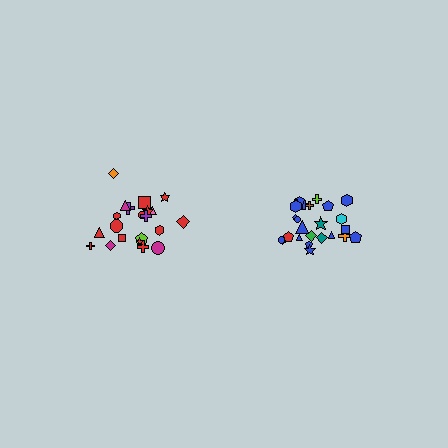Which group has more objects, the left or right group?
The right group.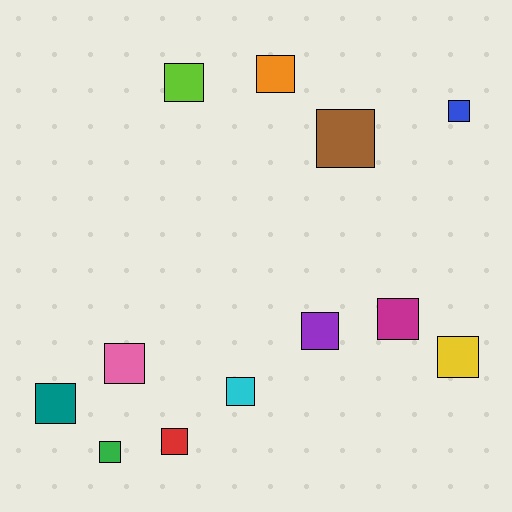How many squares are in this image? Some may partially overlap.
There are 12 squares.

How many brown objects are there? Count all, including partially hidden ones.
There is 1 brown object.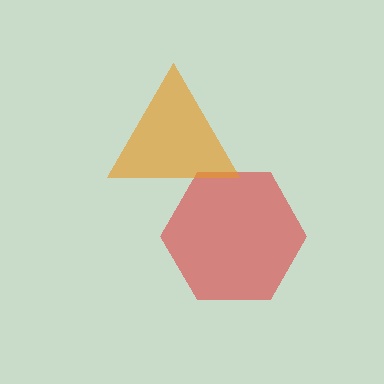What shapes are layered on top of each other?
The layered shapes are: a red hexagon, an orange triangle.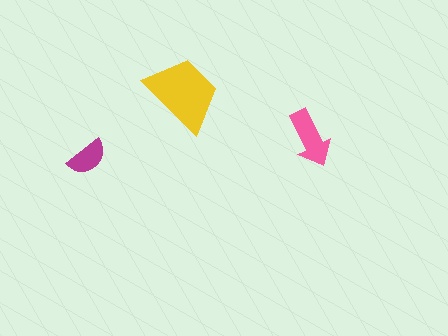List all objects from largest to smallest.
The yellow trapezoid, the pink arrow, the magenta semicircle.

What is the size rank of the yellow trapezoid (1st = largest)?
1st.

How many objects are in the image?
There are 3 objects in the image.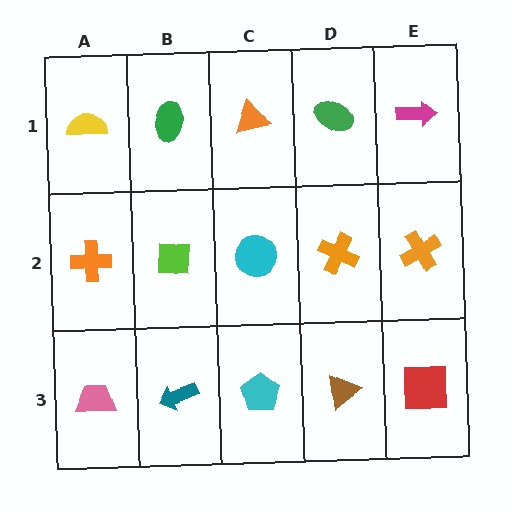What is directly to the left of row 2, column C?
A lime square.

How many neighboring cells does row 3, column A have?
2.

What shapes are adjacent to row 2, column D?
A green ellipse (row 1, column D), a brown triangle (row 3, column D), a cyan circle (row 2, column C), an orange cross (row 2, column E).